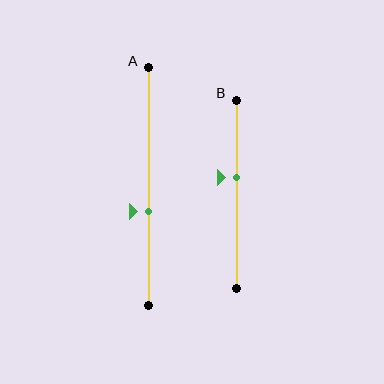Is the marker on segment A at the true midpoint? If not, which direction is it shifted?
No, the marker on segment A is shifted downward by about 10% of the segment length.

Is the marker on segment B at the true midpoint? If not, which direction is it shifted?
No, the marker on segment B is shifted upward by about 9% of the segment length.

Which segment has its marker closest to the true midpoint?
Segment B has its marker closest to the true midpoint.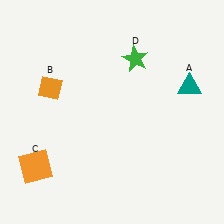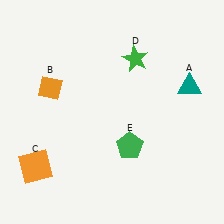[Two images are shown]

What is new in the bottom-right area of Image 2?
A green pentagon (E) was added in the bottom-right area of Image 2.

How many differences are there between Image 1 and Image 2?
There is 1 difference between the two images.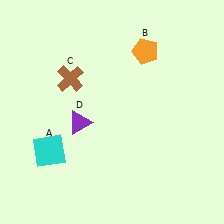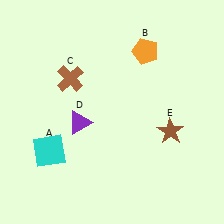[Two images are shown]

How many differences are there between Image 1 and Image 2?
There is 1 difference between the two images.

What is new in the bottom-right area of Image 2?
A brown star (E) was added in the bottom-right area of Image 2.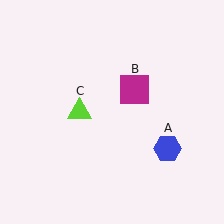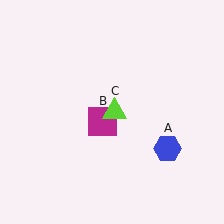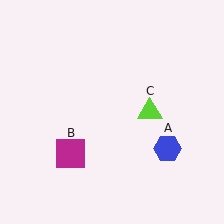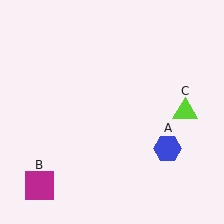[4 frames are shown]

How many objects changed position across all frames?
2 objects changed position: magenta square (object B), lime triangle (object C).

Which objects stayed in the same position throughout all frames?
Blue hexagon (object A) remained stationary.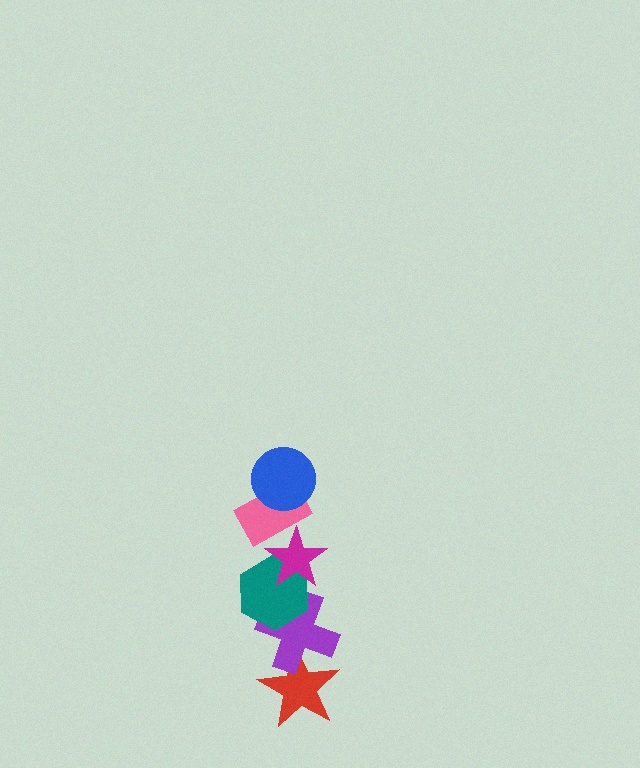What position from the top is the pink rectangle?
The pink rectangle is 2nd from the top.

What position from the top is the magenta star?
The magenta star is 3rd from the top.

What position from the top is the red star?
The red star is 6th from the top.